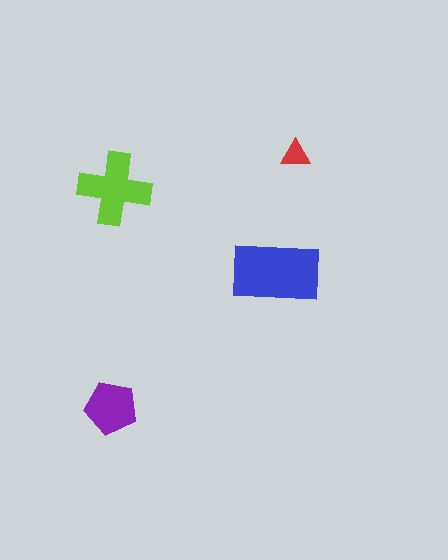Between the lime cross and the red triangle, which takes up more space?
The lime cross.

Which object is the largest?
The blue rectangle.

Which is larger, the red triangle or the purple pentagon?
The purple pentagon.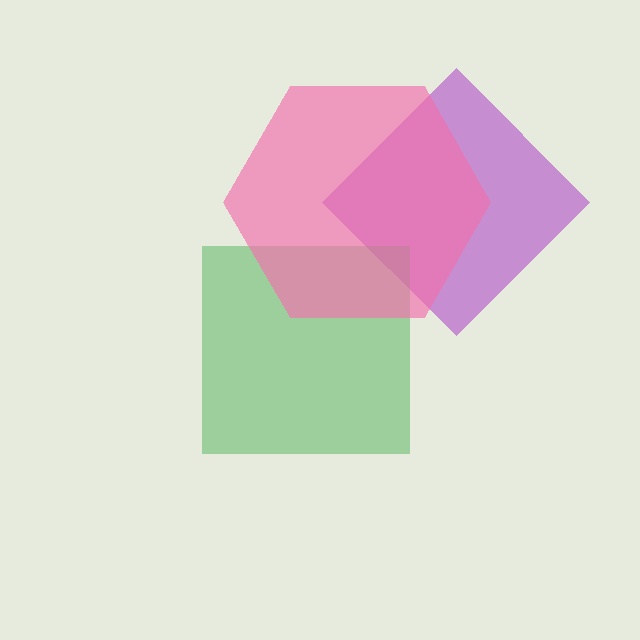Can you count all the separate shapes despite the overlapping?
Yes, there are 3 separate shapes.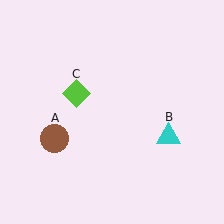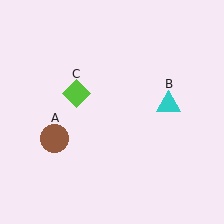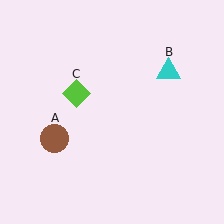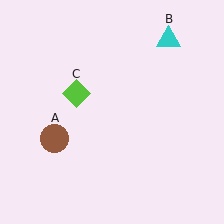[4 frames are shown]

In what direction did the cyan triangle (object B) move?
The cyan triangle (object B) moved up.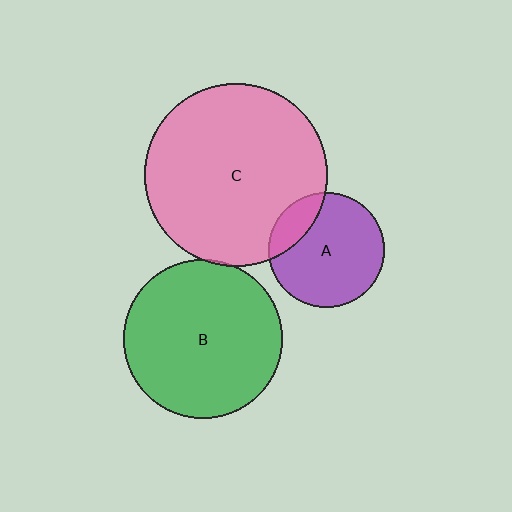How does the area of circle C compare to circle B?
Approximately 1.3 times.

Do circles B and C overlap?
Yes.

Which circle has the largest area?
Circle C (pink).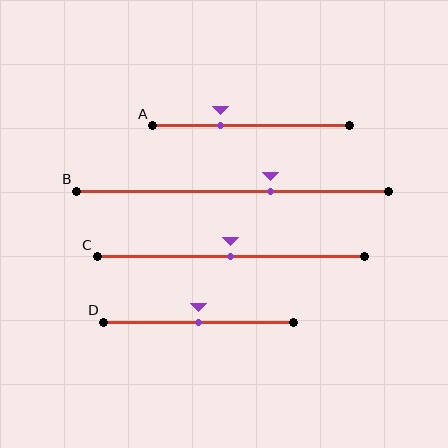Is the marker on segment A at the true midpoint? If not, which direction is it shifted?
No, the marker on segment A is shifted to the left by about 15% of the segment length.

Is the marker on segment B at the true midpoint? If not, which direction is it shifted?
No, the marker on segment B is shifted to the right by about 12% of the segment length.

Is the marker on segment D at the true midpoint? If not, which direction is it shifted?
Yes, the marker on segment D is at the true midpoint.